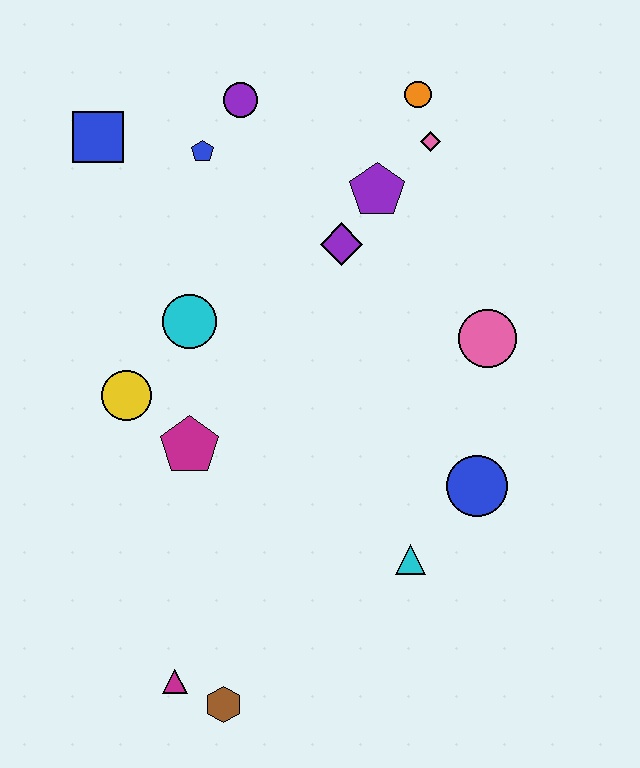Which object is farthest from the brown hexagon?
The orange circle is farthest from the brown hexagon.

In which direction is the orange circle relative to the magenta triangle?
The orange circle is above the magenta triangle.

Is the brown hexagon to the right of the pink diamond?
No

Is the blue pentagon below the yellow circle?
No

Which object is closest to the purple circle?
The blue pentagon is closest to the purple circle.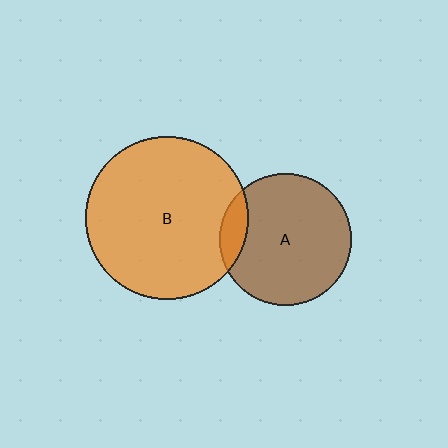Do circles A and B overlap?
Yes.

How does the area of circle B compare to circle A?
Approximately 1.5 times.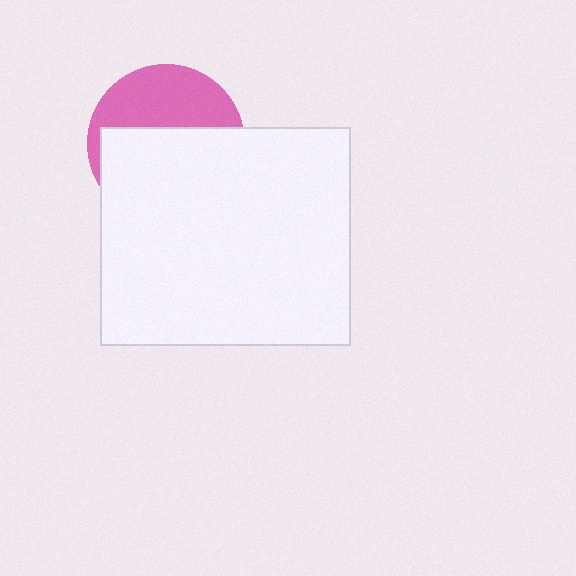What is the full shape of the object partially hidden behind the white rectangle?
The partially hidden object is a pink circle.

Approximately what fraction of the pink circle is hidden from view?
Roughly 60% of the pink circle is hidden behind the white rectangle.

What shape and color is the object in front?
The object in front is a white rectangle.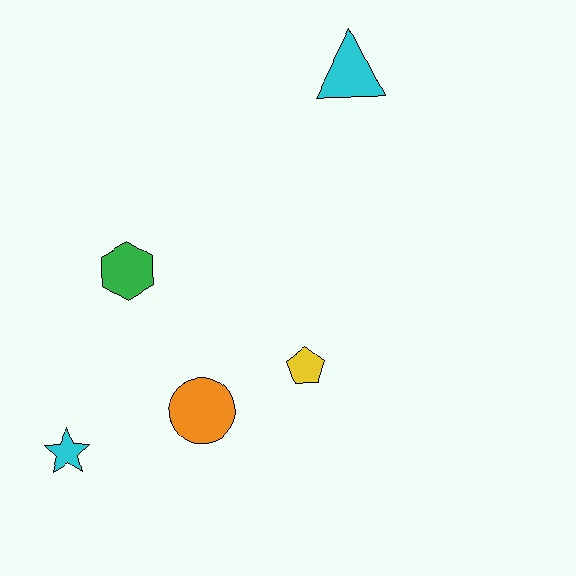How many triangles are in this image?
There is 1 triangle.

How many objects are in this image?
There are 5 objects.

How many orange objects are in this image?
There is 1 orange object.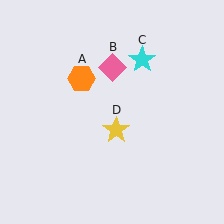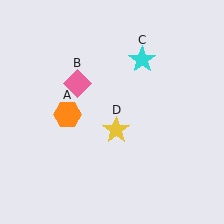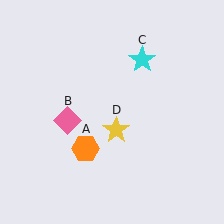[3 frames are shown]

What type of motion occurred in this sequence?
The orange hexagon (object A), pink diamond (object B) rotated counterclockwise around the center of the scene.